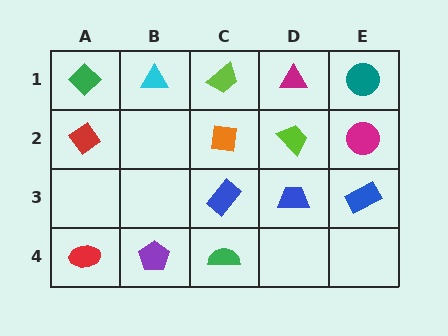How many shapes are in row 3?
3 shapes.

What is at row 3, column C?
A blue rectangle.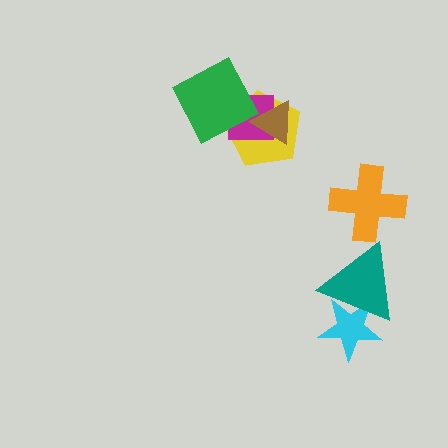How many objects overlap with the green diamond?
3 objects overlap with the green diamond.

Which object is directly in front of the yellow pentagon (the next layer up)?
The magenta square is directly in front of the yellow pentagon.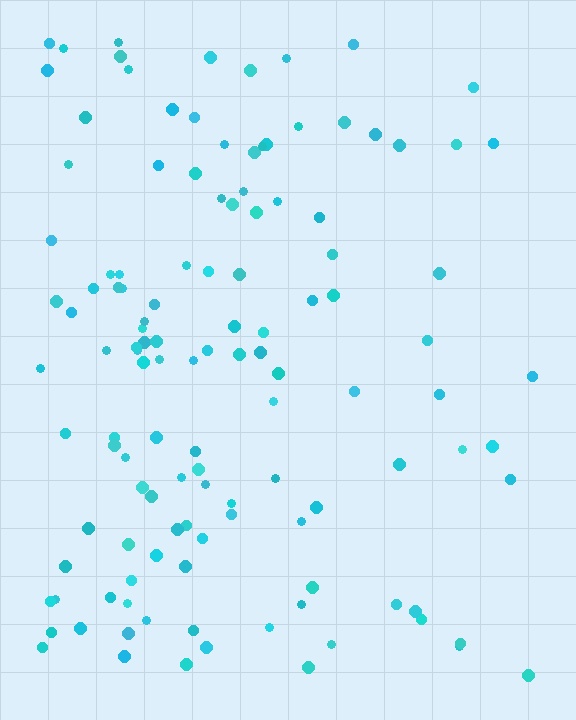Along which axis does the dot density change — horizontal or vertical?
Horizontal.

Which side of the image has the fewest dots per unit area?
The right.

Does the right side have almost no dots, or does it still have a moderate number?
Still a moderate number, just noticeably fewer than the left.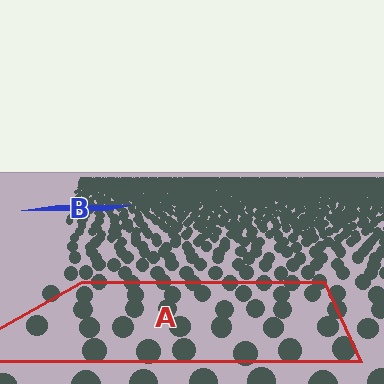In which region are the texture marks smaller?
The texture marks are smaller in region B, because it is farther away.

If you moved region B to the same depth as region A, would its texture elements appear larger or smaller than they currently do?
They would appear larger. At a closer depth, the same texture elements are projected at a bigger on-screen size.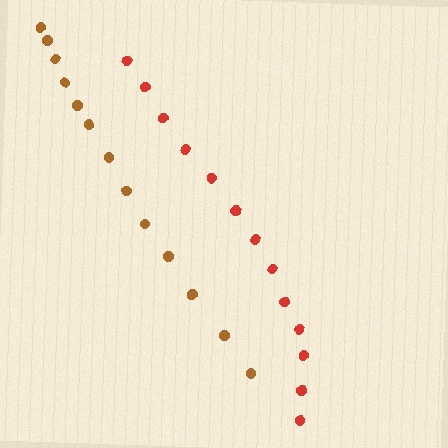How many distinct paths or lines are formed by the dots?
There are 2 distinct paths.